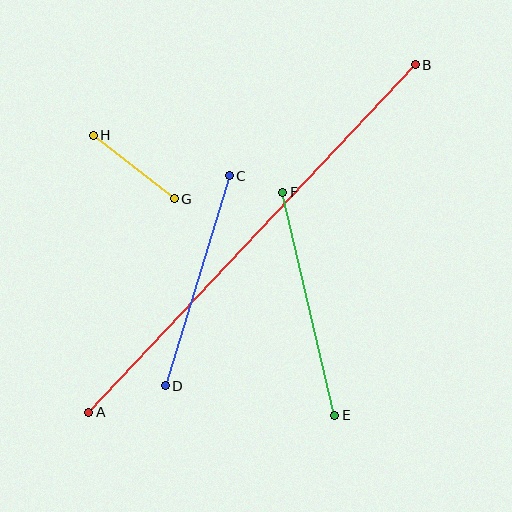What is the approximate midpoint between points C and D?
The midpoint is at approximately (197, 281) pixels.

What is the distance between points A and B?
The distance is approximately 477 pixels.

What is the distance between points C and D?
The distance is approximately 220 pixels.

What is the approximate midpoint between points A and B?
The midpoint is at approximately (252, 239) pixels.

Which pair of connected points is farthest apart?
Points A and B are farthest apart.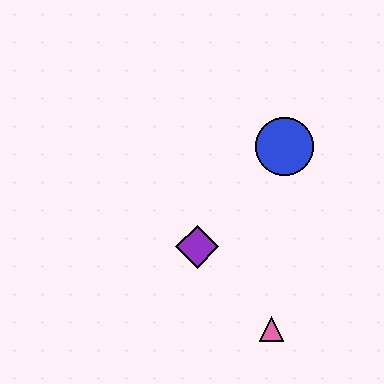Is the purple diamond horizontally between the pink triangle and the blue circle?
No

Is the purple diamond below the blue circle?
Yes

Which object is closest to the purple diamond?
The pink triangle is closest to the purple diamond.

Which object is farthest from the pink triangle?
The blue circle is farthest from the pink triangle.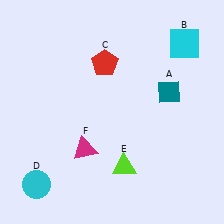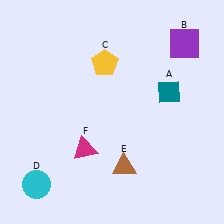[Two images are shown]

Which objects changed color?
B changed from cyan to purple. C changed from red to yellow. E changed from lime to brown.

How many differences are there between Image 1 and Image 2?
There are 3 differences between the two images.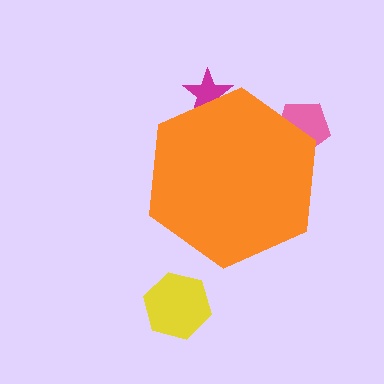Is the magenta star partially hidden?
Yes, the magenta star is partially hidden behind the orange hexagon.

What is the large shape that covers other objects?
An orange hexagon.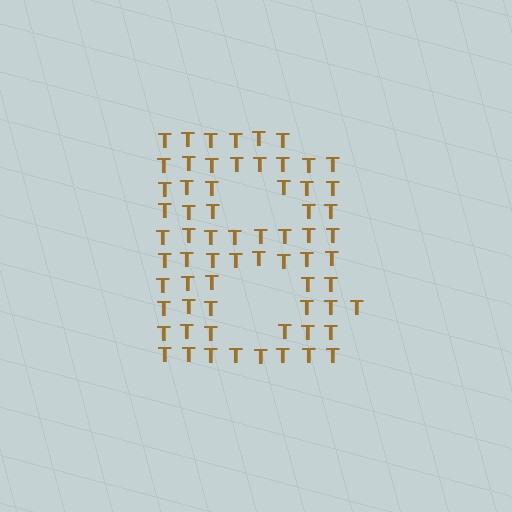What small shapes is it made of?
It is made of small letter T's.